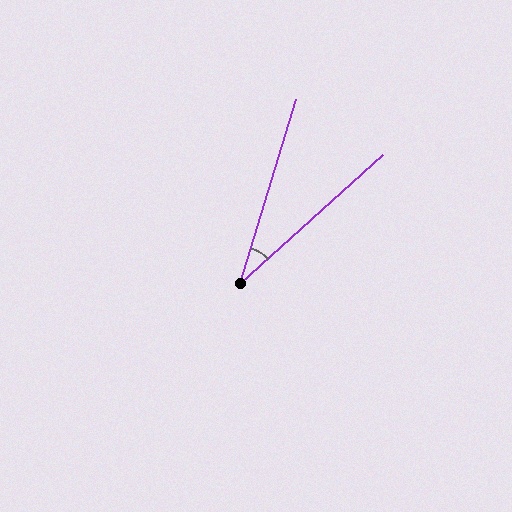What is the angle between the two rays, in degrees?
Approximately 31 degrees.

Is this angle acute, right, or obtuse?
It is acute.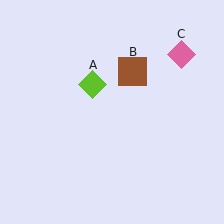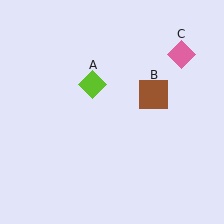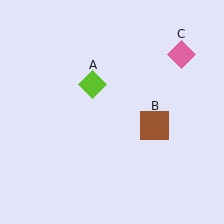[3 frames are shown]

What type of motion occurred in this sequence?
The brown square (object B) rotated clockwise around the center of the scene.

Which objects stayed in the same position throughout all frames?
Lime diamond (object A) and pink diamond (object C) remained stationary.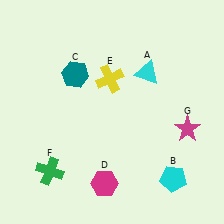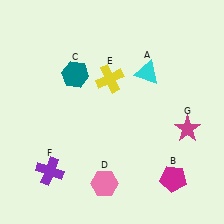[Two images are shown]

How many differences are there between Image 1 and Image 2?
There are 3 differences between the two images.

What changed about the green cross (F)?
In Image 1, F is green. In Image 2, it changed to purple.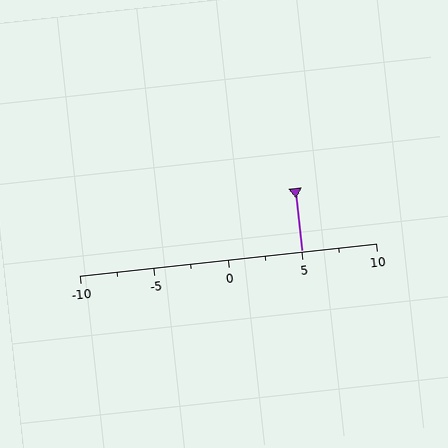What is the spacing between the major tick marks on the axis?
The major ticks are spaced 5 apart.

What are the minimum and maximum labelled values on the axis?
The axis runs from -10 to 10.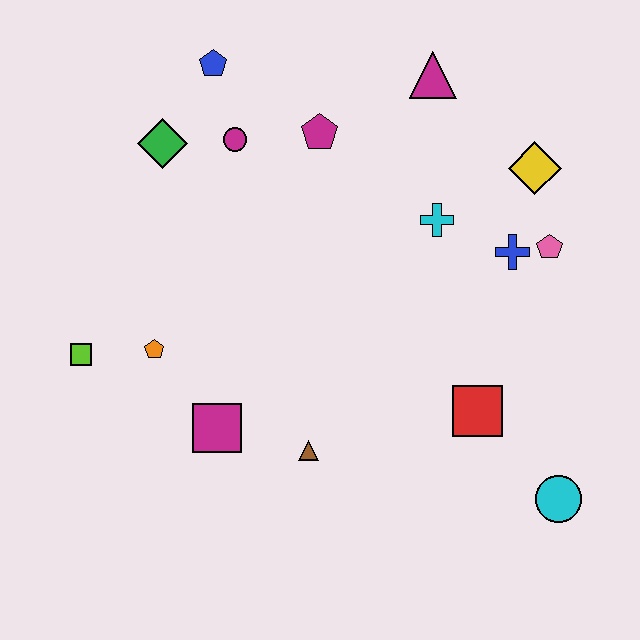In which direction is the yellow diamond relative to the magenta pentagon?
The yellow diamond is to the right of the magenta pentagon.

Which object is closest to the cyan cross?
The blue cross is closest to the cyan cross.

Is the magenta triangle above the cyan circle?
Yes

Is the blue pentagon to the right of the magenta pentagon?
No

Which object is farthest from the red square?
The blue pentagon is farthest from the red square.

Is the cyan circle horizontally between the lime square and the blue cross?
No